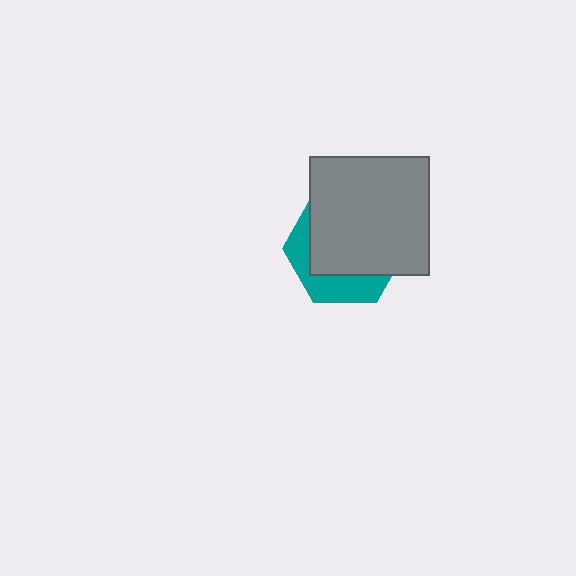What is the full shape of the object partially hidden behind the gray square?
The partially hidden object is a teal hexagon.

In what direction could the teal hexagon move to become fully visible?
The teal hexagon could move down. That would shift it out from behind the gray square entirely.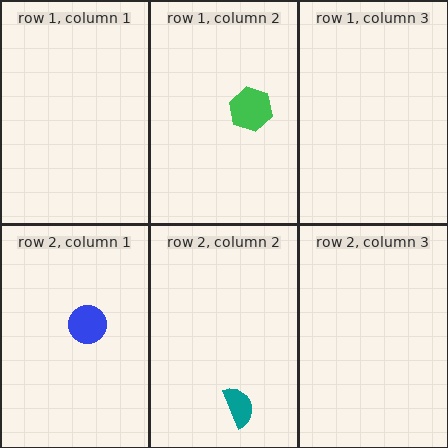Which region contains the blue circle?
The row 2, column 1 region.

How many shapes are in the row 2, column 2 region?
1.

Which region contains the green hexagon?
The row 1, column 2 region.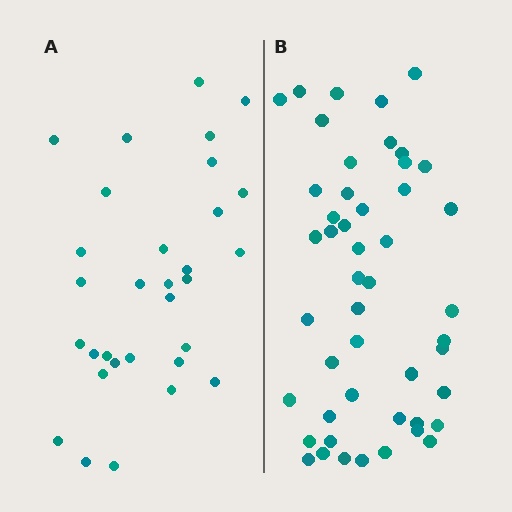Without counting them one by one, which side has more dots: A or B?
Region B (the right region) has more dots.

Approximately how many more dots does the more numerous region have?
Region B has approximately 15 more dots than region A.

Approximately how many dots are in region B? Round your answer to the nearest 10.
About 50 dots. (The exact count is 48, which rounds to 50.)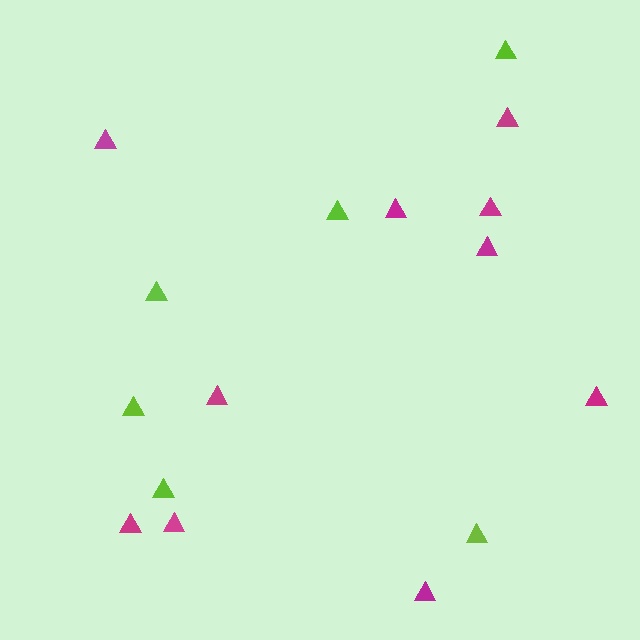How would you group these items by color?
There are 2 groups: one group of lime triangles (6) and one group of magenta triangles (10).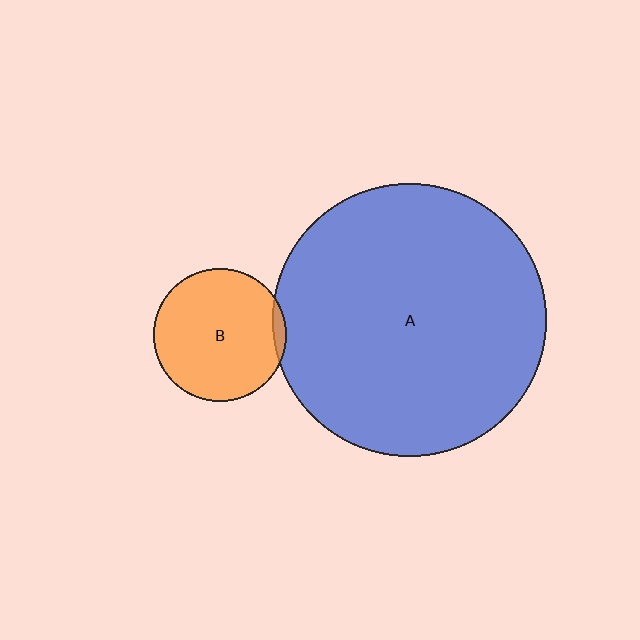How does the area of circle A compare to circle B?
Approximately 4.2 times.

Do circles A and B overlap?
Yes.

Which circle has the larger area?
Circle A (blue).